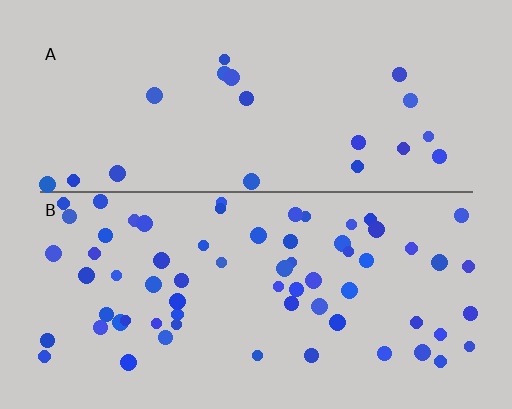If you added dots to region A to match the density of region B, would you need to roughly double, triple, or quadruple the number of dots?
Approximately triple.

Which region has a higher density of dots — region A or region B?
B (the bottom).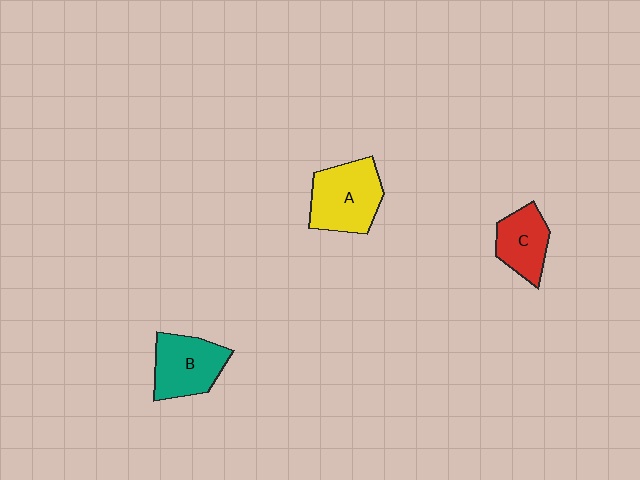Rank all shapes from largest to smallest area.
From largest to smallest: A (yellow), B (teal), C (red).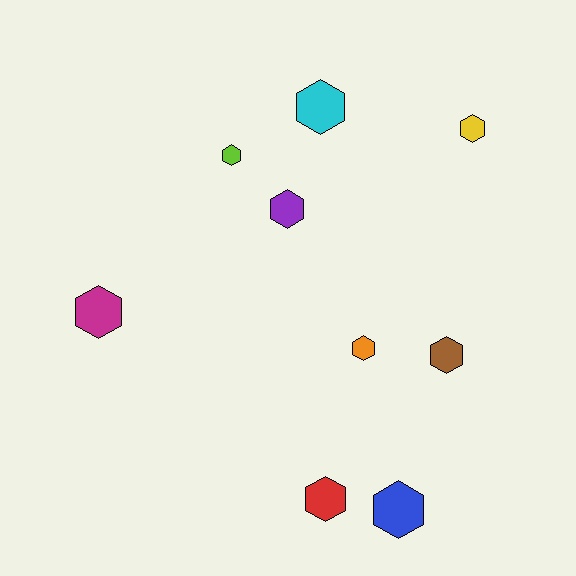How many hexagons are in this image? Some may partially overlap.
There are 9 hexagons.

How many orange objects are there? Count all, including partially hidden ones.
There is 1 orange object.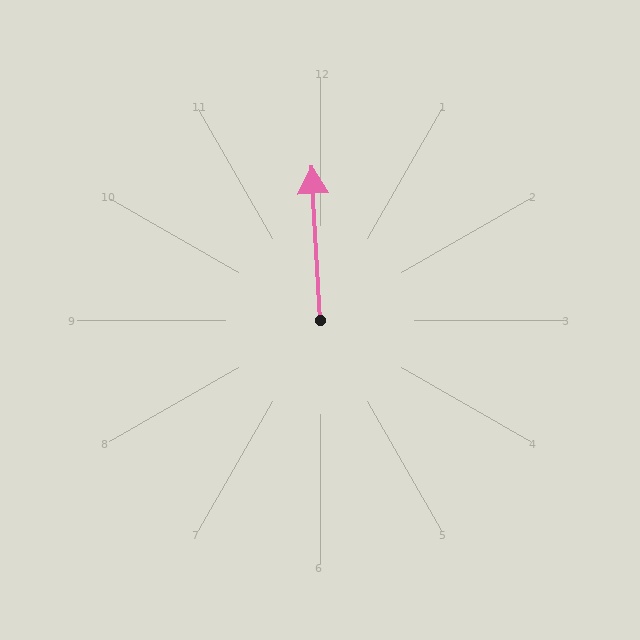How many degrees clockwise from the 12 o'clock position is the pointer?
Approximately 357 degrees.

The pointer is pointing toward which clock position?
Roughly 12 o'clock.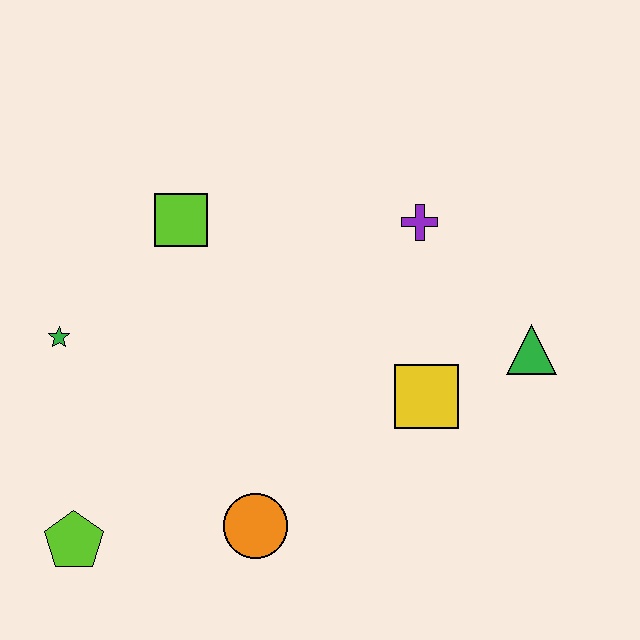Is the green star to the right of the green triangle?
No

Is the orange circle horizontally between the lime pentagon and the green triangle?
Yes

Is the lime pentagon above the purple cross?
No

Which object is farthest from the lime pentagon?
The green triangle is farthest from the lime pentagon.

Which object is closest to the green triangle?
The yellow square is closest to the green triangle.